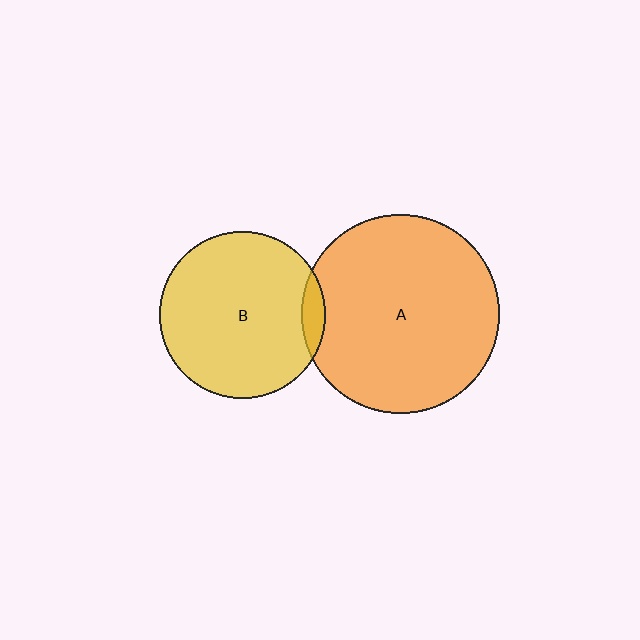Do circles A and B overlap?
Yes.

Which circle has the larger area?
Circle A (orange).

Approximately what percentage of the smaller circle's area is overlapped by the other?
Approximately 5%.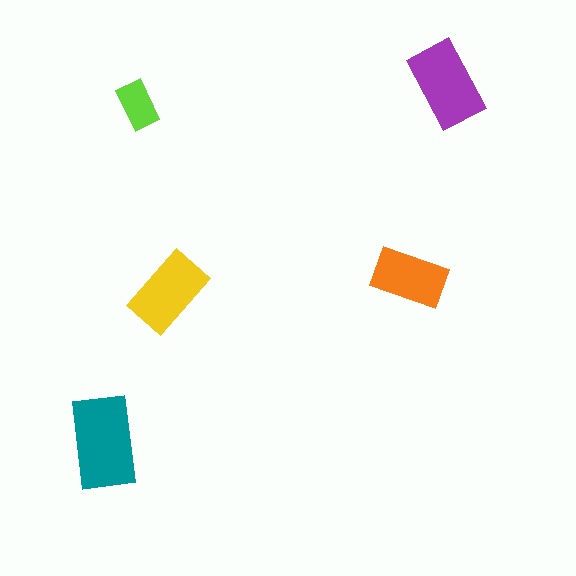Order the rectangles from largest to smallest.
the teal one, the purple one, the yellow one, the orange one, the lime one.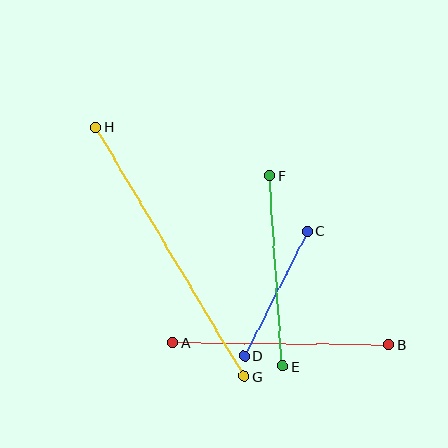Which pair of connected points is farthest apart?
Points G and H are farthest apart.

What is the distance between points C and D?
The distance is approximately 139 pixels.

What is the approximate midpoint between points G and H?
The midpoint is at approximately (170, 252) pixels.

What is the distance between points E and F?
The distance is approximately 191 pixels.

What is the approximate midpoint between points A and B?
The midpoint is at approximately (281, 344) pixels.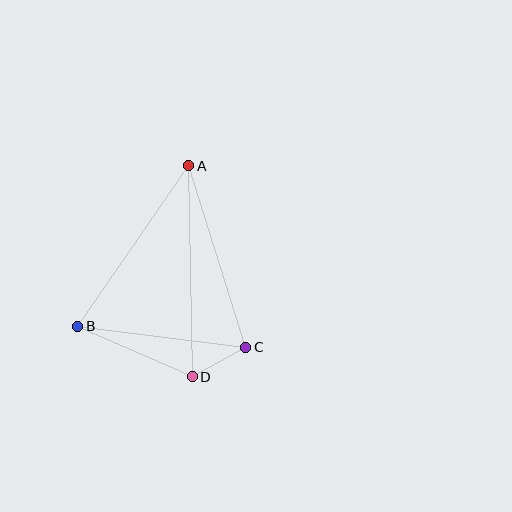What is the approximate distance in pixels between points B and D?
The distance between B and D is approximately 125 pixels.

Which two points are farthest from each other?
Points A and D are farthest from each other.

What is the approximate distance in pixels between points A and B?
The distance between A and B is approximately 195 pixels.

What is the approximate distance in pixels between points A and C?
The distance between A and C is approximately 190 pixels.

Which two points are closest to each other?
Points C and D are closest to each other.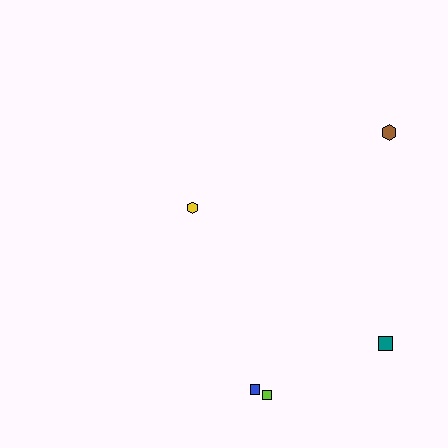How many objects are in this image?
There are 5 objects.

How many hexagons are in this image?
There are 2 hexagons.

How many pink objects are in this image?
There are no pink objects.